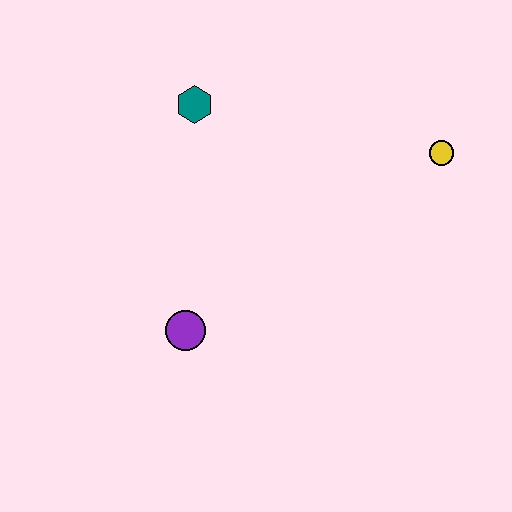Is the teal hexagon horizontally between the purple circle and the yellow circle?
Yes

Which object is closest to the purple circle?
The teal hexagon is closest to the purple circle.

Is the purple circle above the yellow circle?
No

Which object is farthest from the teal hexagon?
The yellow circle is farthest from the teal hexagon.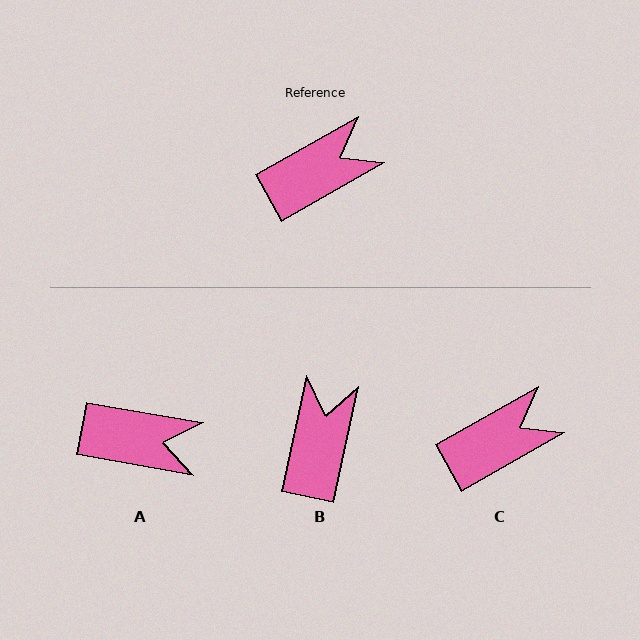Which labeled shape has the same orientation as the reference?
C.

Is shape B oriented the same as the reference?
No, it is off by about 48 degrees.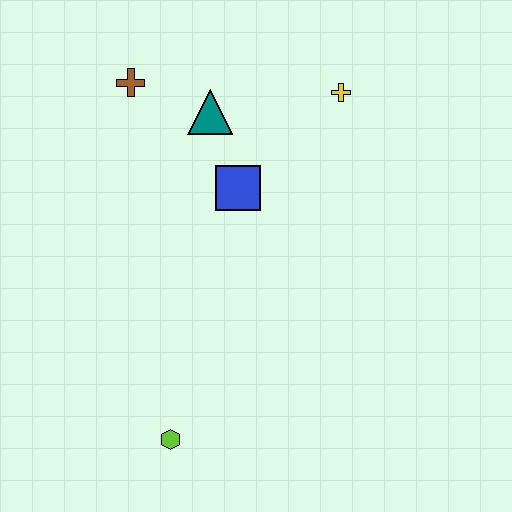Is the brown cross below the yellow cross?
No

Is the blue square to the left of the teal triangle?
No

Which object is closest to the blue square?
The teal triangle is closest to the blue square.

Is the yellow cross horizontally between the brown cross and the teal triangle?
No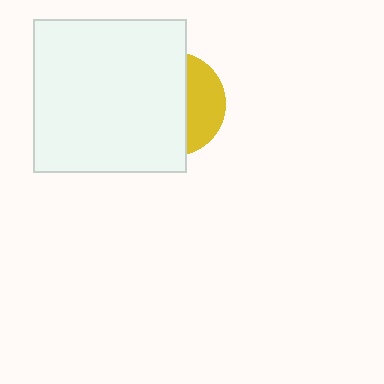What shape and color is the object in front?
The object in front is a white square.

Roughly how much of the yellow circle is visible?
A small part of it is visible (roughly 34%).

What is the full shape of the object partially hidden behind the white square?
The partially hidden object is a yellow circle.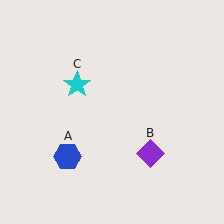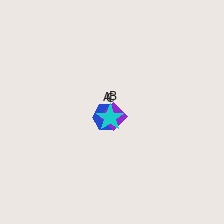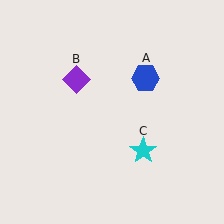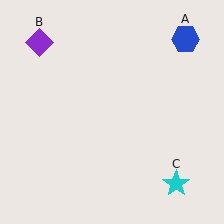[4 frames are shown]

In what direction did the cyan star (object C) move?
The cyan star (object C) moved down and to the right.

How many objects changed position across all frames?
3 objects changed position: blue hexagon (object A), purple diamond (object B), cyan star (object C).